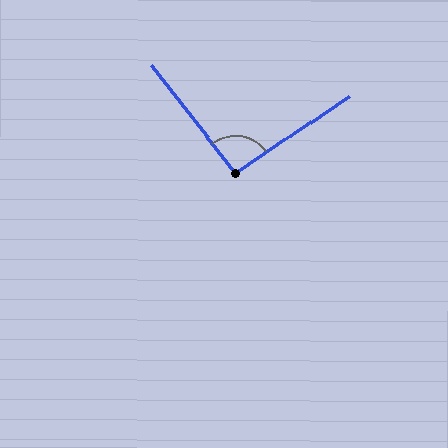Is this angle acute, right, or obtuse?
It is approximately a right angle.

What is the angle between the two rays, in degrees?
Approximately 94 degrees.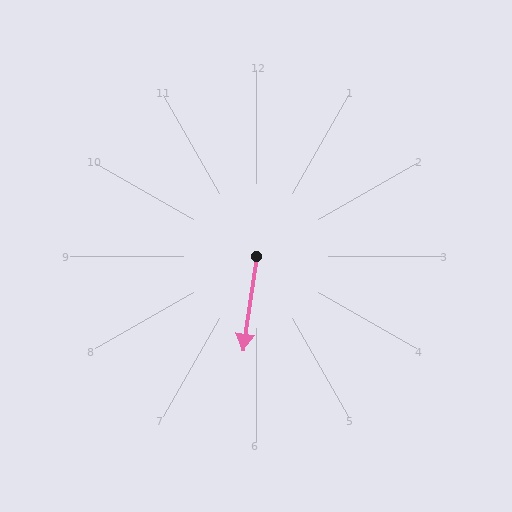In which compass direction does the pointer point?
South.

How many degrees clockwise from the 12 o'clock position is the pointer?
Approximately 188 degrees.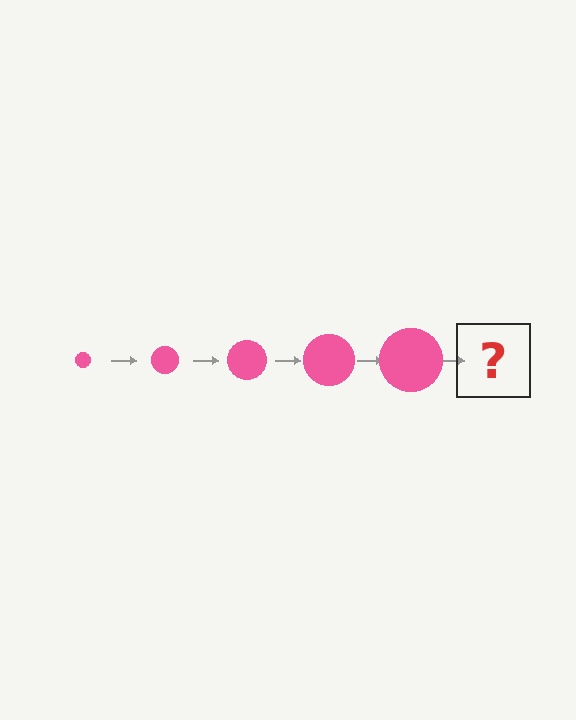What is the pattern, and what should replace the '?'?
The pattern is that the circle gets progressively larger each step. The '?' should be a pink circle, larger than the previous one.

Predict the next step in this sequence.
The next step is a pink circle, larger than the previous one.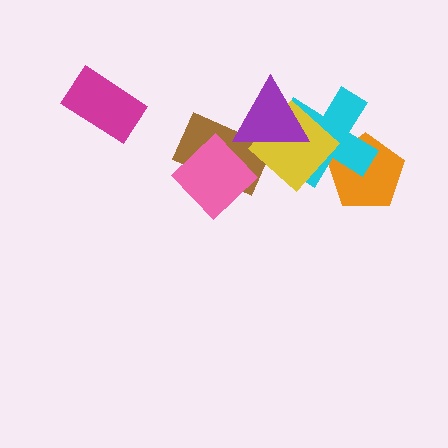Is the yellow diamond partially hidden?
Yes, it is partially covered by another shape.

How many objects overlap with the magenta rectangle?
0 objects overlap with the magenta rectangle.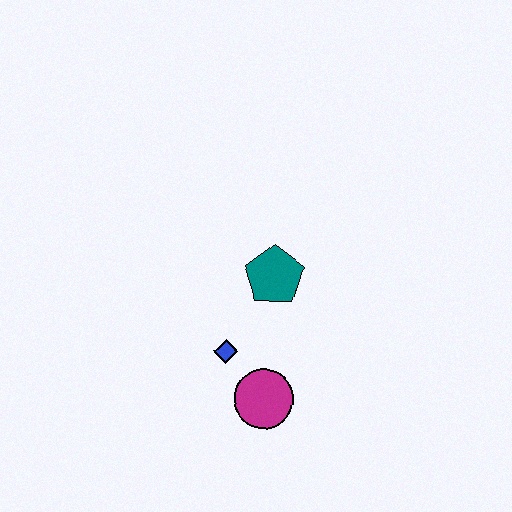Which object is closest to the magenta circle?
The blue diamond is closest to the magenta circle.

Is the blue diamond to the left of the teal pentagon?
Yes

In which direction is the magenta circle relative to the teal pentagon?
The magenta circle is below the teal pentagon.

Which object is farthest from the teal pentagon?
The magenta circle is farthest from the teal pentagon.